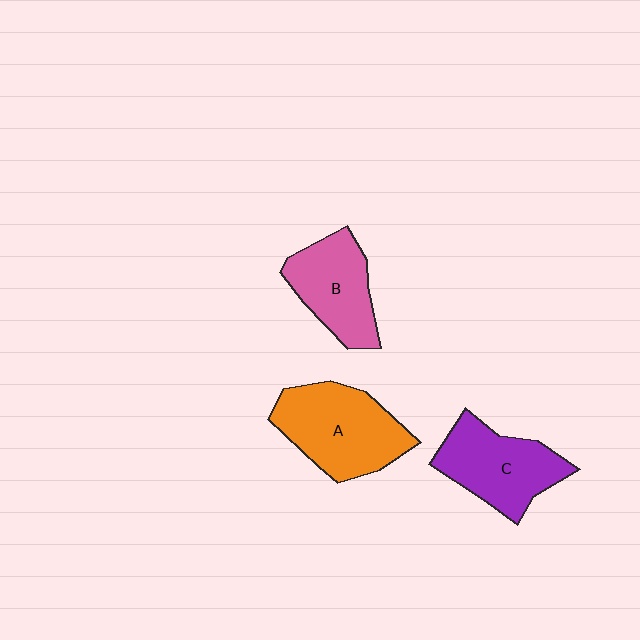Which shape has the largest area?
Shape A (orange).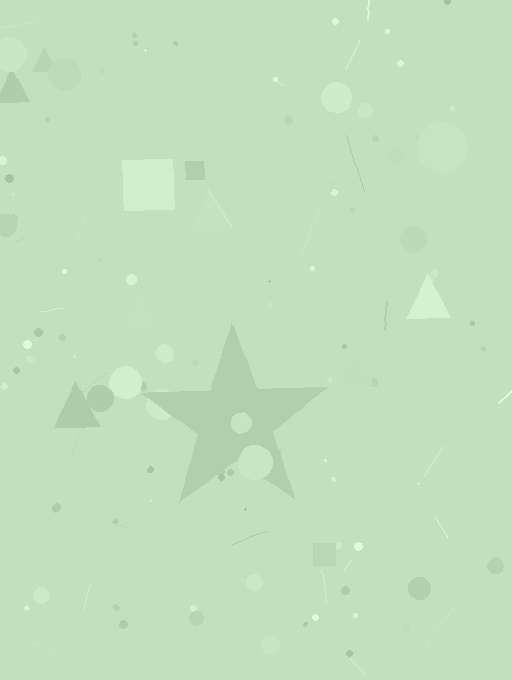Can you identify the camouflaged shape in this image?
The camouflaged shape is a star.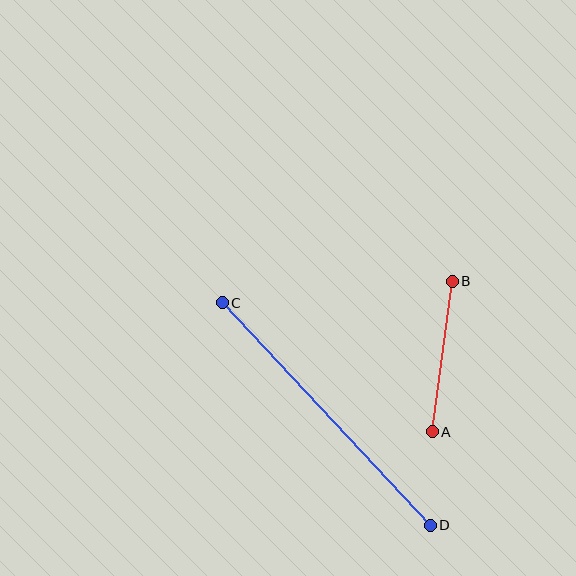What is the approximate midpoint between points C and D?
The midpoint is at approximately (326, 414) pixels.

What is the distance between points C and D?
The distance is approximately 304 pixels.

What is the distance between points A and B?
The distance is approximately 152 pixels.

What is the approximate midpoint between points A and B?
The midpoint is at approximately (442, 357) pixels.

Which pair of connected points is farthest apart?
Points C and D are farthest apart.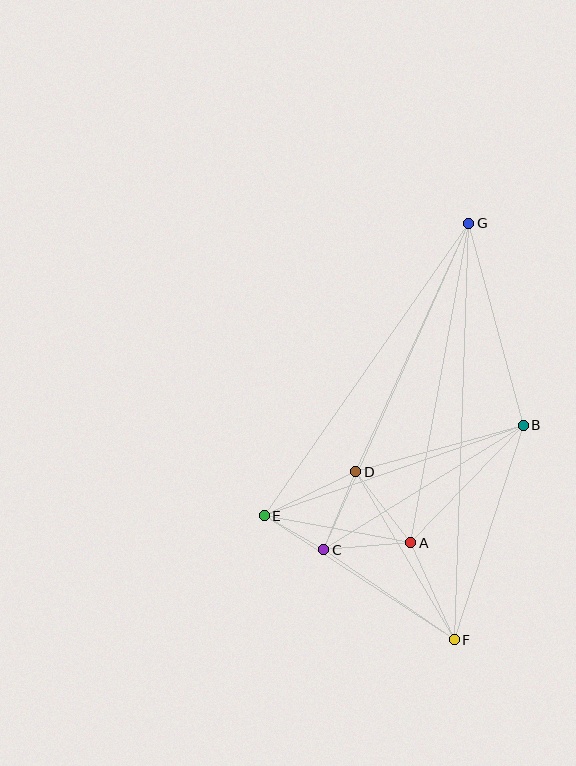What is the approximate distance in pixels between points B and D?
The distance between B and D is approximately 174 pixels.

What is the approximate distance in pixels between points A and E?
The distance between A and E is approximately 149 pixels.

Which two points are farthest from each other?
Points F and G are farthest from each other.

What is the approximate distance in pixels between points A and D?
The distance between A and D is approximately 90 pixels.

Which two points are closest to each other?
Points C and E are closest to each other.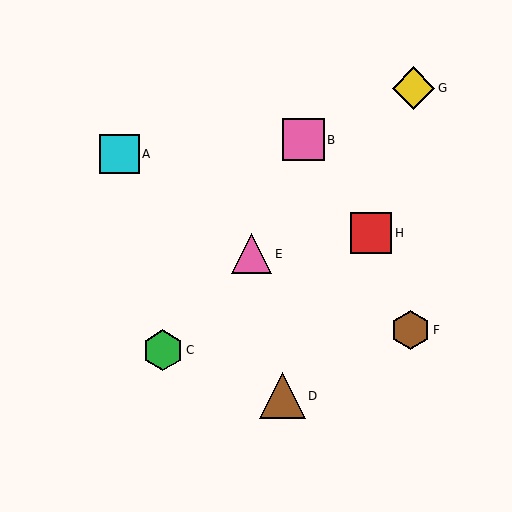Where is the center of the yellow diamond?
The center of the yellow diamond is at (414, 88).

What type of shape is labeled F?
Shape F is a brown hexagon.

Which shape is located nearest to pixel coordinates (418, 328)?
The brown hexagon (labeled F) at (410, 330) is nearest to that location.